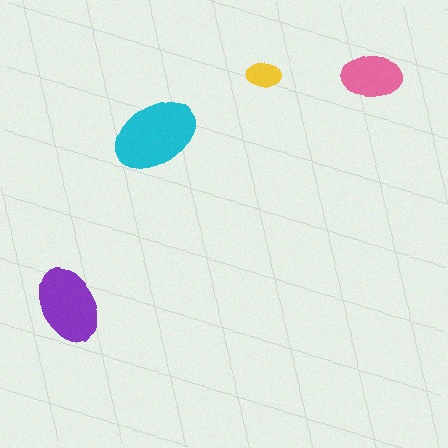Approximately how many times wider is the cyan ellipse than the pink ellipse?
About 1.5 times wider.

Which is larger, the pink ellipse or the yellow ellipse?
The pink one.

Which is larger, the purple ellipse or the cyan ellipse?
The cyan one.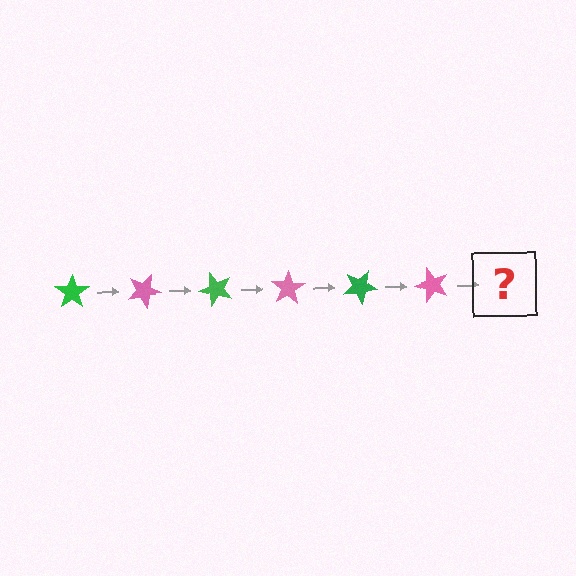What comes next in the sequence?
The next element should be a green star, rotated 150 degrees from the start.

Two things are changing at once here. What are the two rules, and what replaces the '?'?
The two rules are that it rotates 25 degrees each step and the color cycles through green and pink. The '?' should be a green star, rotated 150 degrees from the start.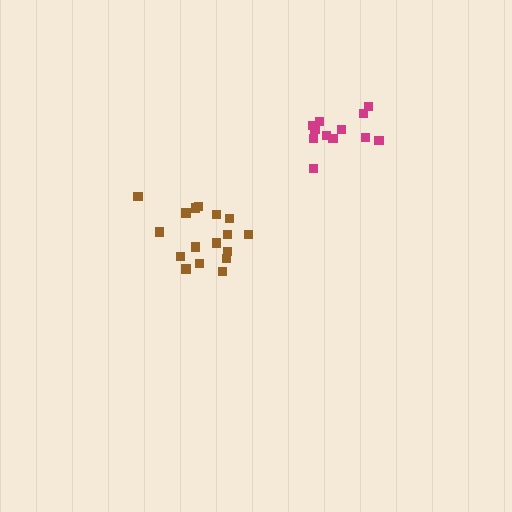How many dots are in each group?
Group 1: 17 dots, Group 2: 12 dots (29 total).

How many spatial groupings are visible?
There are 2 spatial groupings.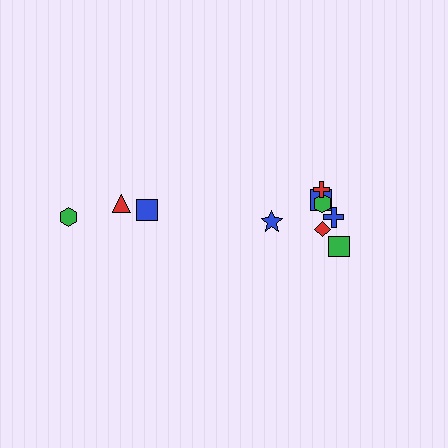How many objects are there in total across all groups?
There are 10 objects.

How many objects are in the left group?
There are 3 objects.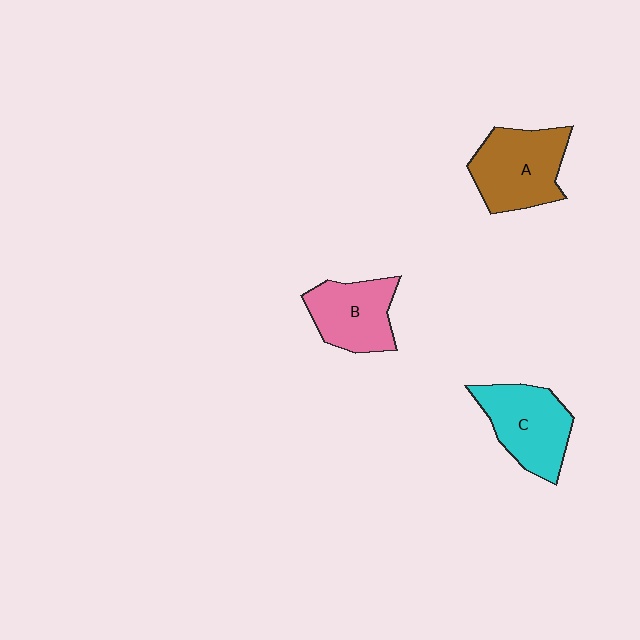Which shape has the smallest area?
Shape B (pink).